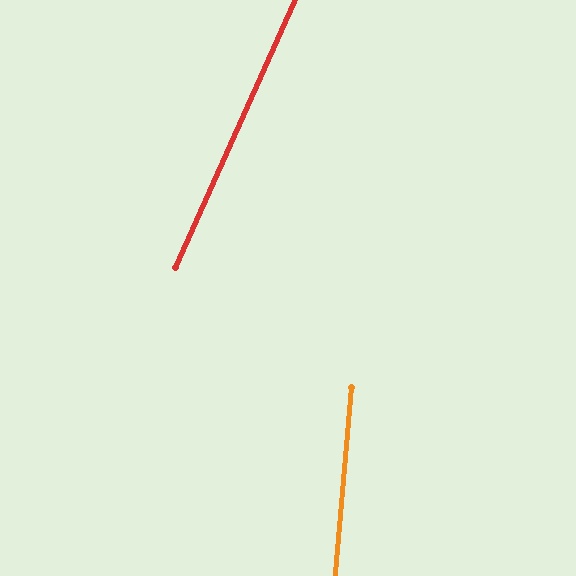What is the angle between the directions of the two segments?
Approximately 19 degrees.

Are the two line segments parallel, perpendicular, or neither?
Neither parallel nor perpendicular — they differ by about 19°.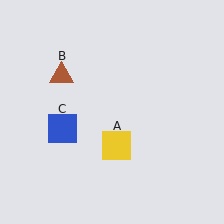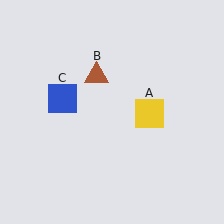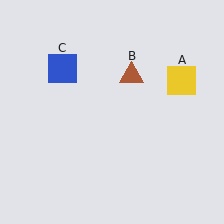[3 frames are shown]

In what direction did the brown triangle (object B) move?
The brown triangle (object B) moved right.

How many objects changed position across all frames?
3 objects changed position: yellow square (object A), brown triangle (object B), blue square (object C).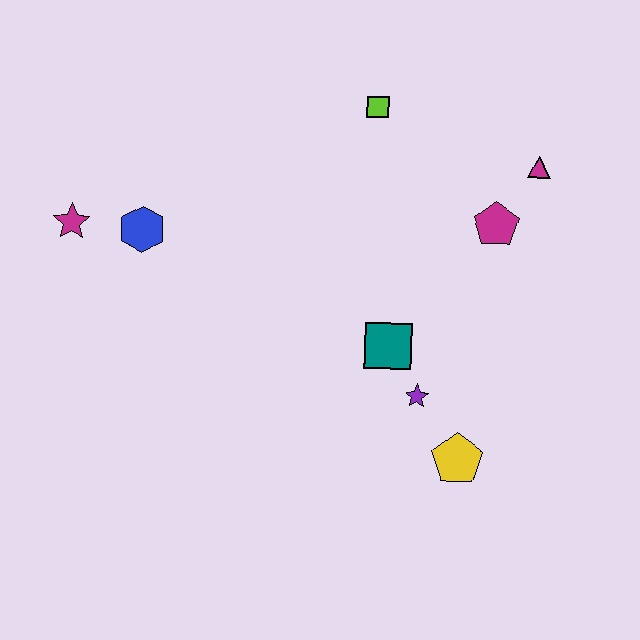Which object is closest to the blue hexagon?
The magenta star is closest to the blue hexagon.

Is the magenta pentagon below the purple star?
No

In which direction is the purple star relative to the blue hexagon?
The purple star is to the right of the blue hexagon.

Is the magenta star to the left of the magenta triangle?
Yes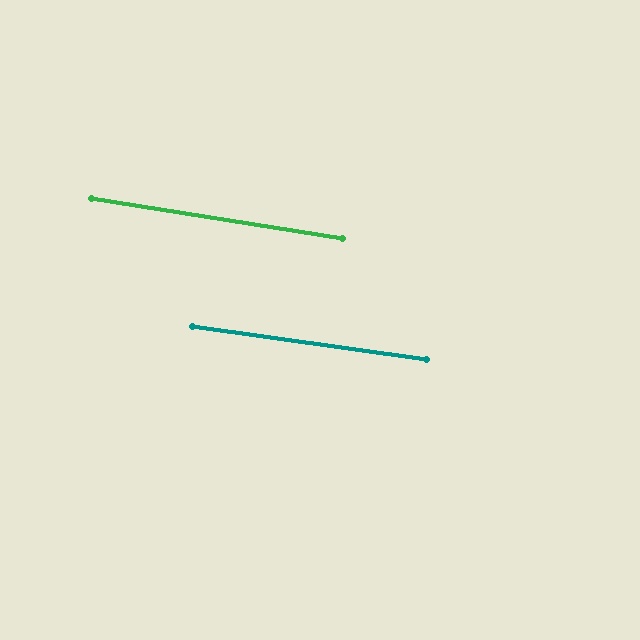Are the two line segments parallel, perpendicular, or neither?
Parallel — their directions differ by only 1.1°.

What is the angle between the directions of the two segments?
Approximately 1 degree.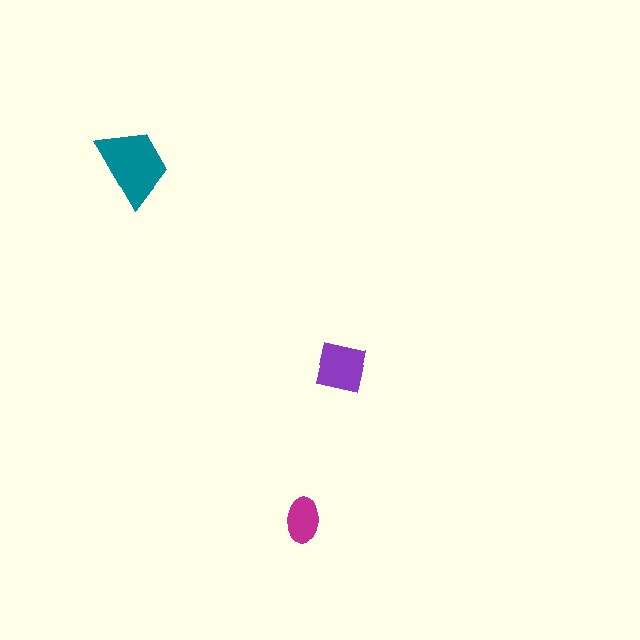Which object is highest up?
The teal trapezoid is topmost.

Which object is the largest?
The teal trapezoid.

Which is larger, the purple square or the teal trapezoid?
The teal trapezoid.